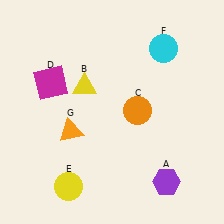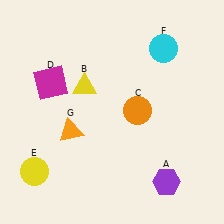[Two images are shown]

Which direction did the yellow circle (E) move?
The yellow circle (E) moved left.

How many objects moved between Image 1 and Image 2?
1 object moved between the two images.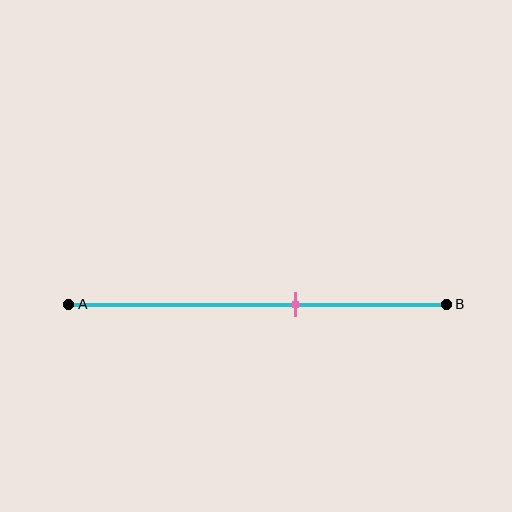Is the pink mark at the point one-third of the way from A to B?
No, the mark is at about 60% from A, not at the 33% one-third point.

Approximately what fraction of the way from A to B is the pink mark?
The pink mark is approximately 60% of the way from A to B.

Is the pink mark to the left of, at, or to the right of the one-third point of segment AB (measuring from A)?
The pink mark is to the right of the one-third point of segment AB.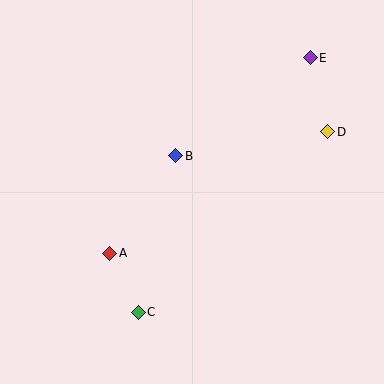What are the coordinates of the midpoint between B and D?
The midpoint between B and D is at (252, 144).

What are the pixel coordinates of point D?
Point D is at (328, 132).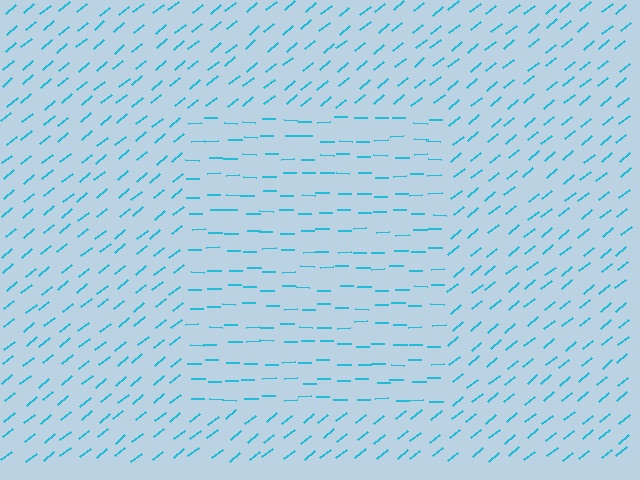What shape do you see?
I see a rectangle.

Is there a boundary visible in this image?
Yes, there is a texture boundary formed by a change in line orientation.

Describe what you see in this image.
The image is filled with small cyan line segments. A rectangle region in the image has lines oriented differently from the surrounding lines, creating a visible texture boundary.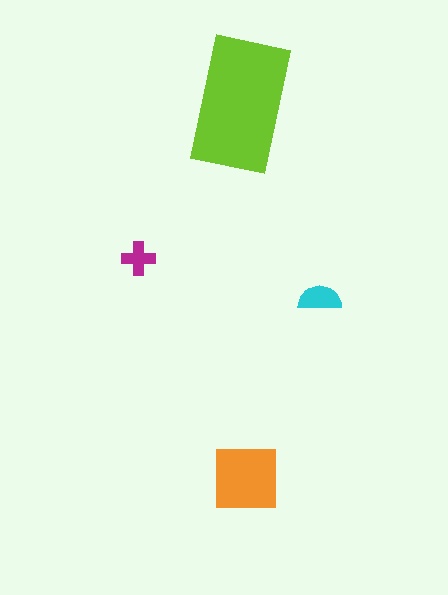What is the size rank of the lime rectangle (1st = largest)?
1st.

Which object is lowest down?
The orange square is bottommost.